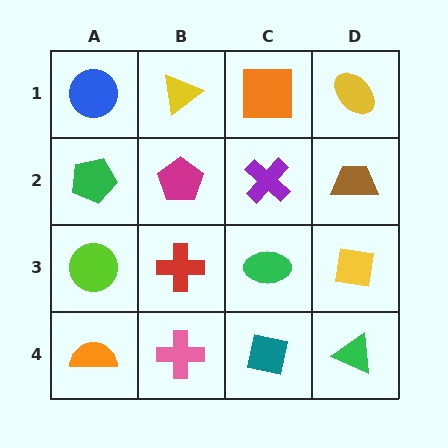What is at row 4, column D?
A green triangle.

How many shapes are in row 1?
4 shapes.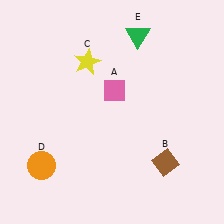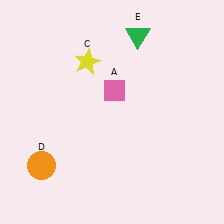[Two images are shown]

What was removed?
The brown diamond (B) was removed in Image 2.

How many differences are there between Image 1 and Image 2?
There is 1 difference between the two images.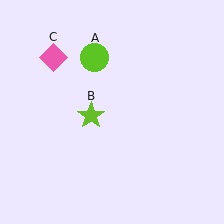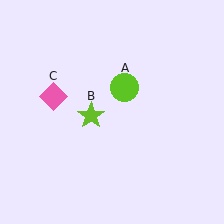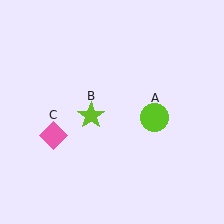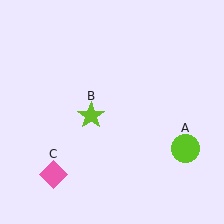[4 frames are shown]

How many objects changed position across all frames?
2 objects changed position: lime circle (object A), pink diamond (object C).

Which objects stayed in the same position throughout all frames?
Lime star (object B) remained stationary.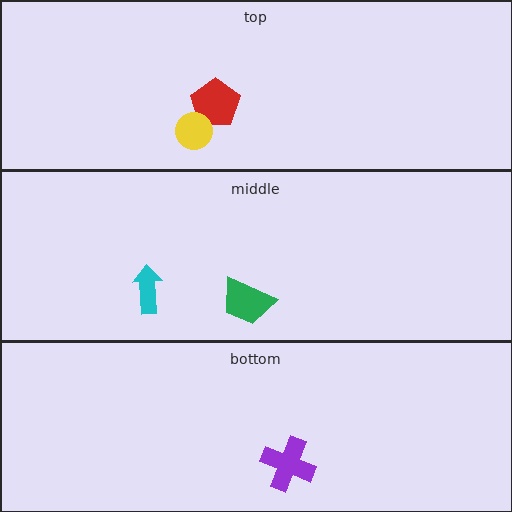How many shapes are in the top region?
2.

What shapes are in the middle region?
The green trapezoid, the cyan arrow.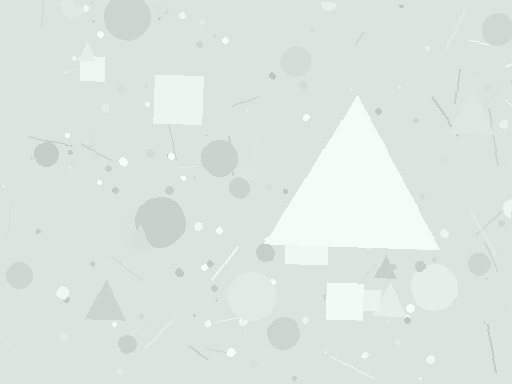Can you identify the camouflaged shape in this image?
The camouflaged shape is a triangle.